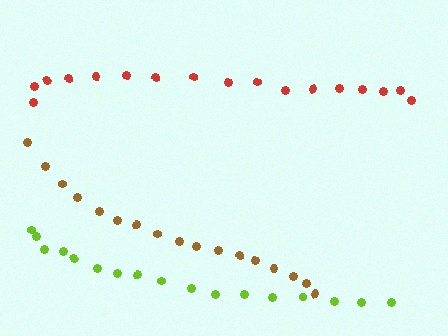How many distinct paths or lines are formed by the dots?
There are 3 distinct paths.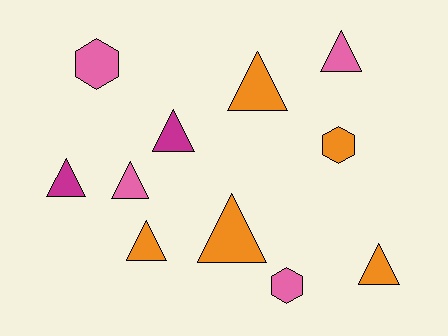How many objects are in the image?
There are 11 objects.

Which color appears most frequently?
Orange, with 5 objects.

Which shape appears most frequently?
Triangle, with 8 objects.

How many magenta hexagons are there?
There are no magenta hexagons.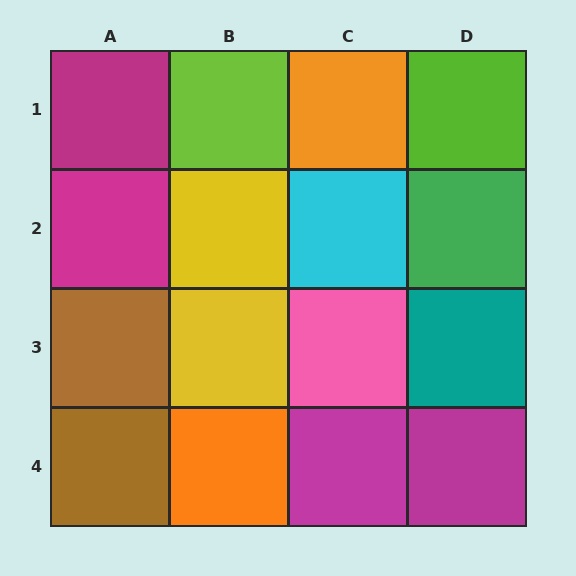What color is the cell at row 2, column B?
Yellow.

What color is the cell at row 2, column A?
Magenta.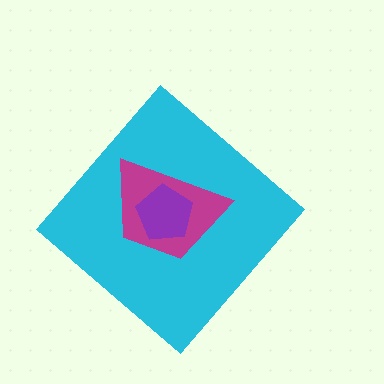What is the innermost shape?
The purple pentagon.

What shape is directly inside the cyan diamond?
The magenta trapezoid.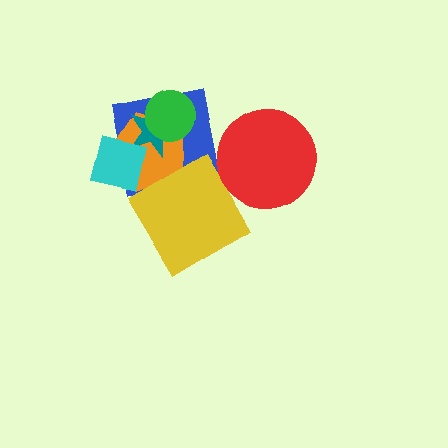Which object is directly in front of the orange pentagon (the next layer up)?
The teal star is directly in front of the orange pentagon.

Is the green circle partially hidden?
No, no other shape covers it.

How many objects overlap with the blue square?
5 objects overlap with the blue square.